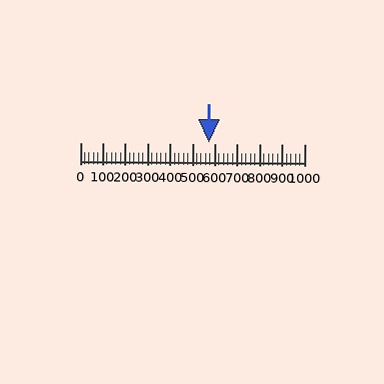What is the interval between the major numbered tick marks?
The major tick marks are spaced 100 units apart.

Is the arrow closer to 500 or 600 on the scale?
The arrow is closer to 600.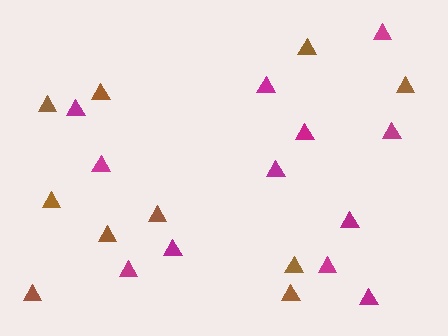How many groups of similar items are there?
There are 2 groups: one group of brown triangles (10) and one group of magenta triangles (12).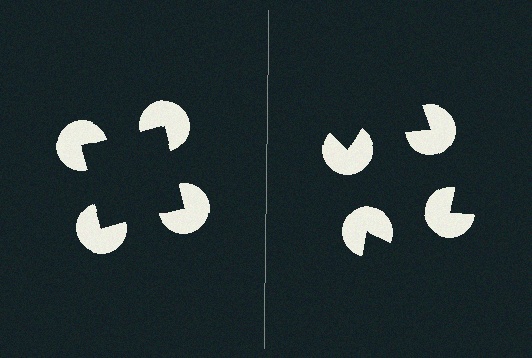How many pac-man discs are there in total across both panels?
8 — 4 on each side.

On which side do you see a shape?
An illusory square appears on the left side. On the right side the wedge cuts are rotated, so no coherent shape forms.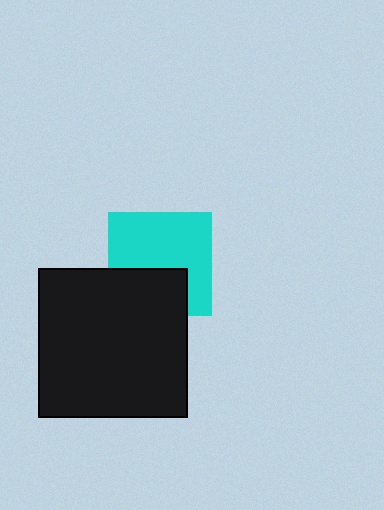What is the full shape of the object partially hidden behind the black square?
The partially hidden object is a cyan square.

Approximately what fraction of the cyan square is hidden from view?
Roughly 36% of the cyan square is hidden behind the black square.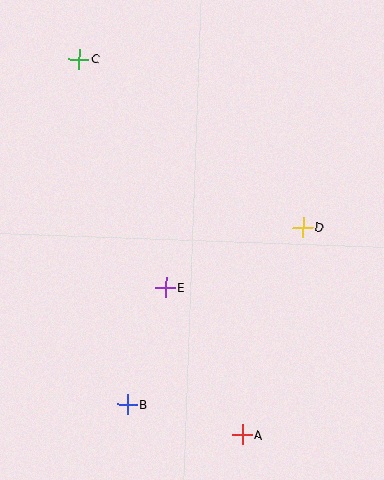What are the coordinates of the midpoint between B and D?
The midpoint between B and D is at (215, 316).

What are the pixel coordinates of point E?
Point E is at (165, 288).